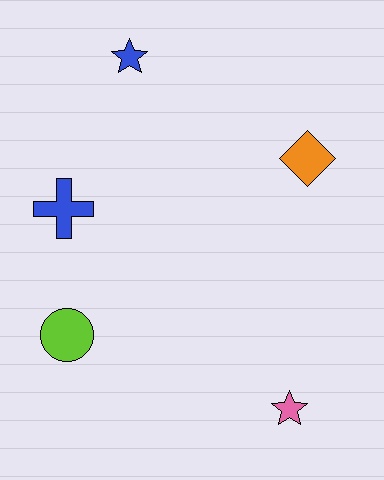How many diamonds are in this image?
There is 1 diamond.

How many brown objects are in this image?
There are no brown objects.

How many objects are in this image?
There are 5 objects.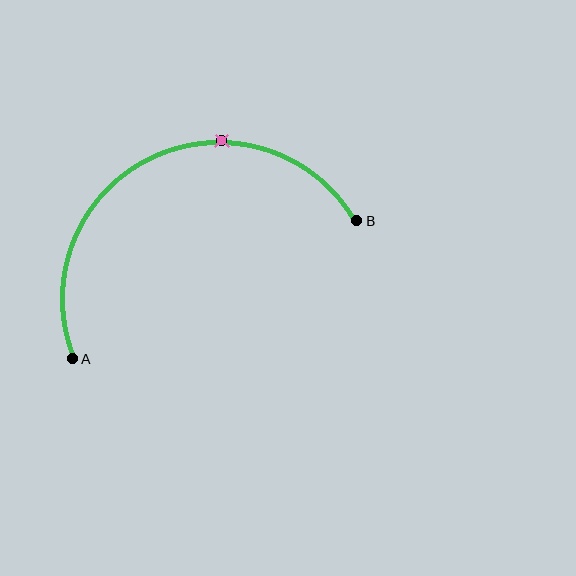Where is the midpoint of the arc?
The arc midpoint is the point on the curve farthest from the straight line joining A and B. It sits above that line.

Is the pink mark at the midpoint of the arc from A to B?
No. The pink mark lies on the arc but is closer to endpoint B. The arc midpoint would be at the point on the curve equidistant along the arc from both A and B.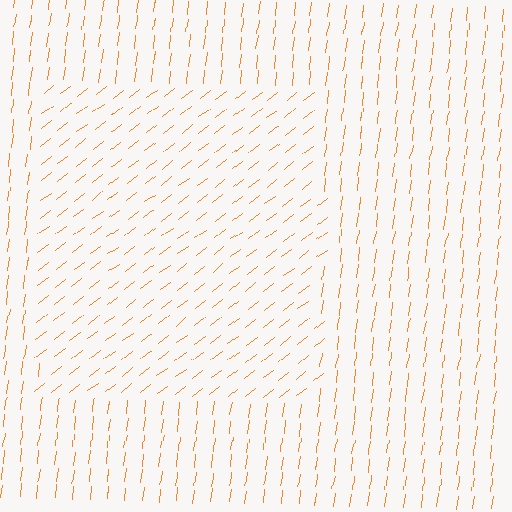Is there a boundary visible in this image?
Yes, there is a texture boundary formed by a change in line orientation.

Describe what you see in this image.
The image is filled with small orange line segments. A rectangle region in the image has lines oriented differently from the surrounding lines, creating a visible texture boundary.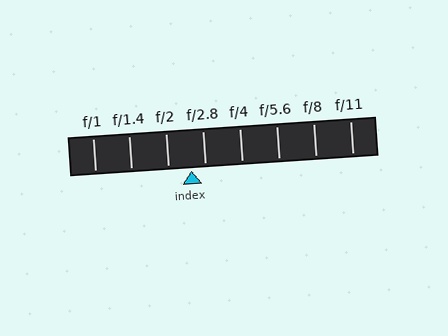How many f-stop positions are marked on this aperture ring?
There are 8 f-stop positions marked.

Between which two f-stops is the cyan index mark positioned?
The index mark is between f/2 and f/2.8.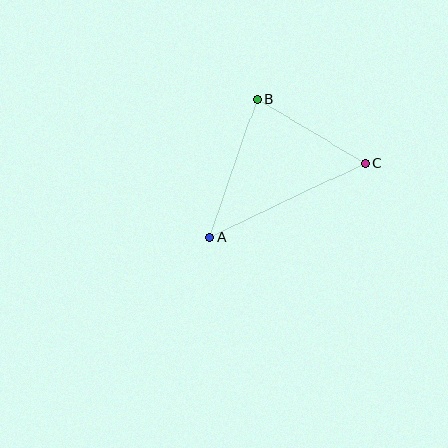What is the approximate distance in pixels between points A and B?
The distance between A and B is approximately 145 pixels.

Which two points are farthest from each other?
Points A and C are farthest from each other.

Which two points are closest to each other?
Points B and C are closest to each other.